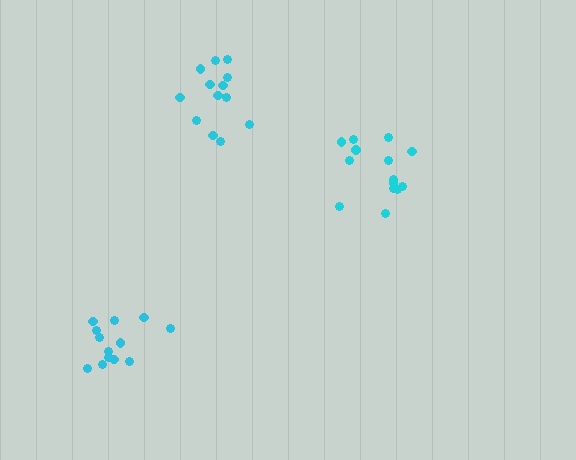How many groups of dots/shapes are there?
There are 3 groups.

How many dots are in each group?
Group 1: 14 dots, Group 2: 13 dots, Group 3: 13 dots (40 total).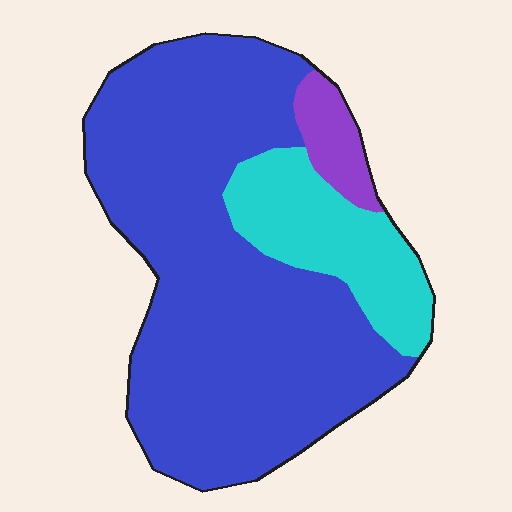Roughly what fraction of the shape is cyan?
Cyan takes up about one fifth (1/5) of the shape.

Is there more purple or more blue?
Blue.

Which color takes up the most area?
Blue, at roughly 75%.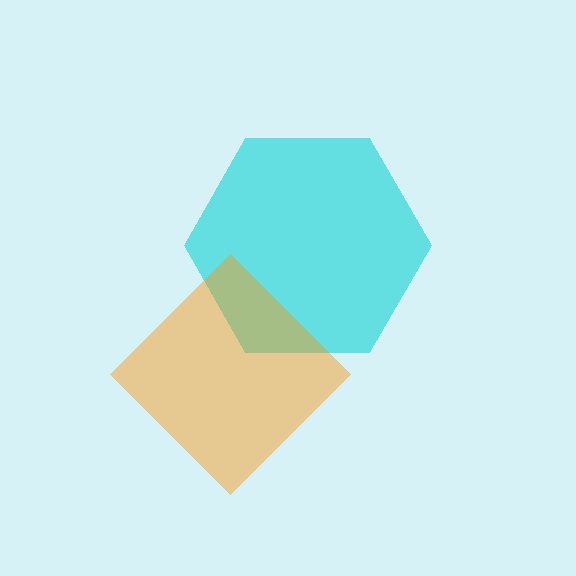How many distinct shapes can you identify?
There are 2 distinct shapes: a cyan hexagon, an orange diamond.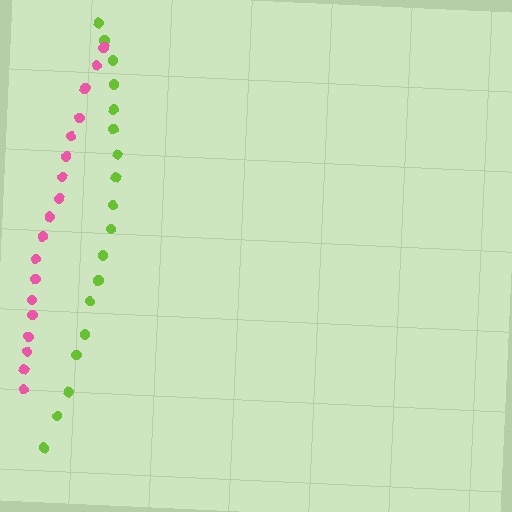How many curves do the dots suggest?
There are 2 distinct paths.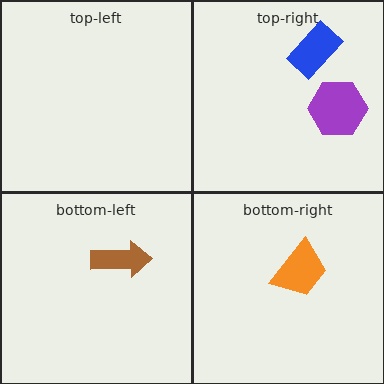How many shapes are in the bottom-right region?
1.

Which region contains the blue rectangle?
The top-right region.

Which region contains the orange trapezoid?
The bottom-right region.